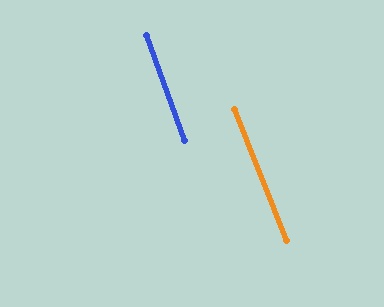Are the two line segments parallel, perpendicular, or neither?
Parallel — their directions differ by only 1.6°.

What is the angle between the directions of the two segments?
Approximately 2 degrees.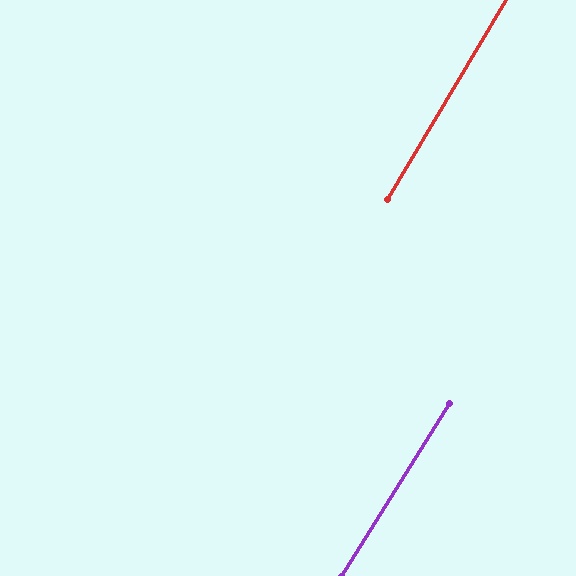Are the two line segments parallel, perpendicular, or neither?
Parallel — their directions differ by only 1.4°.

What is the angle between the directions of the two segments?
Approximately 1 degree.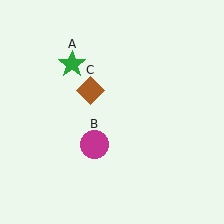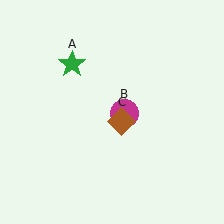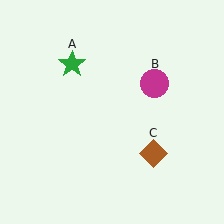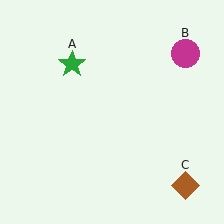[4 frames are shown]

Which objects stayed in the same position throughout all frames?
Green star (object A) remained stationary.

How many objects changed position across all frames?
2 objects changed position: magenta circle (object B), brown diamond (object C).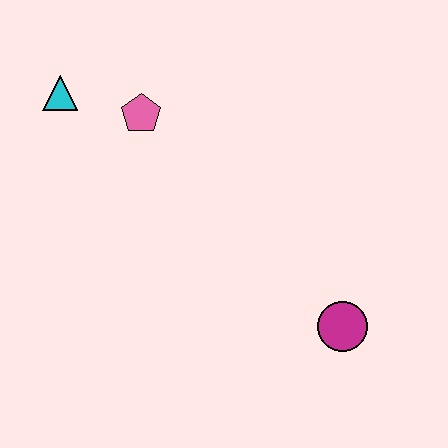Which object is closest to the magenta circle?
The pink pentagon is closest to the magenta circle.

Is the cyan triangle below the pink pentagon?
No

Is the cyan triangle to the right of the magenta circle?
No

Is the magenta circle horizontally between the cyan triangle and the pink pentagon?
No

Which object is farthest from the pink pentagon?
The magenta circle is farthest from the pink pentagon.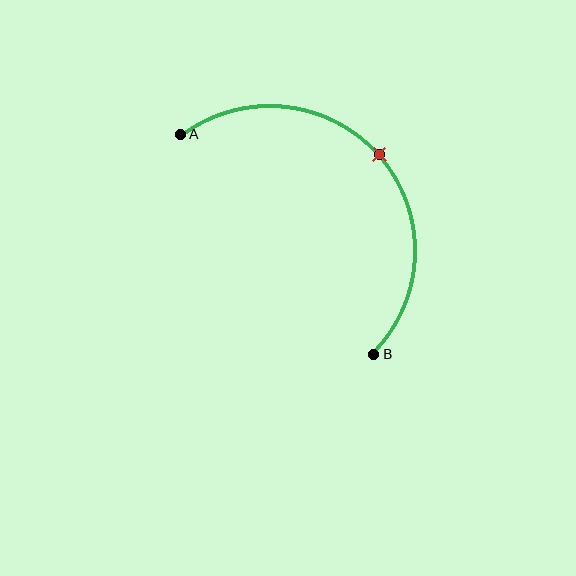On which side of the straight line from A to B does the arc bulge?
The arc bulges above and to the right of the straight line connecting A and B.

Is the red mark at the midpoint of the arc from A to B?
Yes. The red mark lies on the arc at equal arc-length from both A and B — it is the arc midpoint.